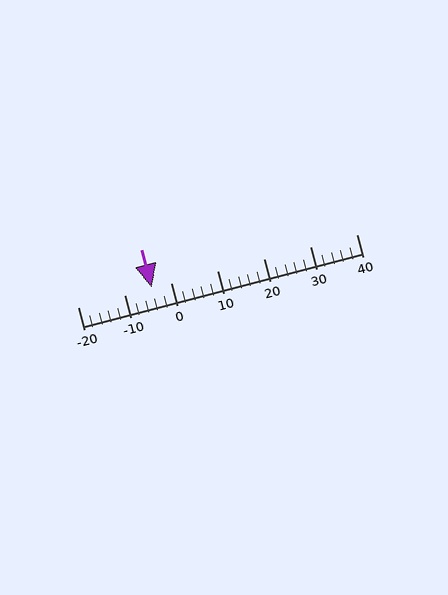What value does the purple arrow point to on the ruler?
The purple arrow points to approximately -4.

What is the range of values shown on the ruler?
The ruler shows values from -20 to 40.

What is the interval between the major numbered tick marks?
The major tick marks are spaced 10 units apart.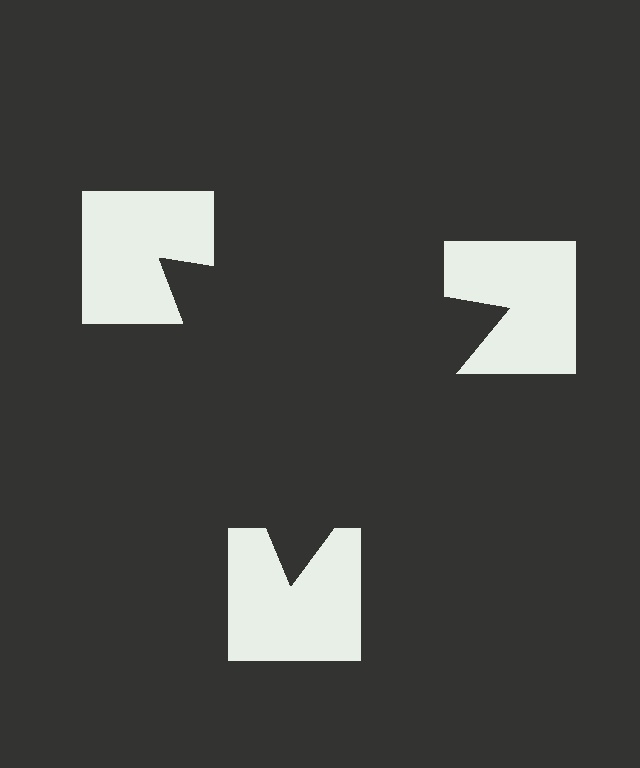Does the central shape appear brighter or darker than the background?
It typically appears slightly darker than the background, even though no actual brightness change is drawn.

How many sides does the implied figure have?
3 sides.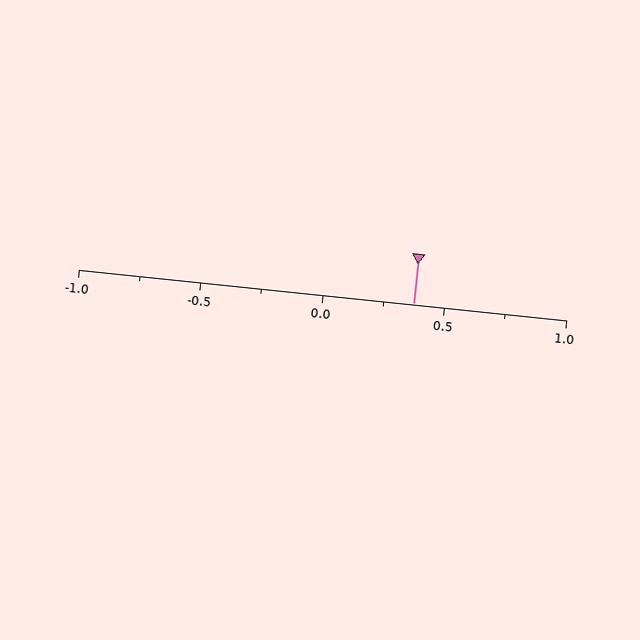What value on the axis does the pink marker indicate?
The marker indicates approximately 0.38.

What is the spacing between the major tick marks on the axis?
The major ticks are spaced 0.5 apart.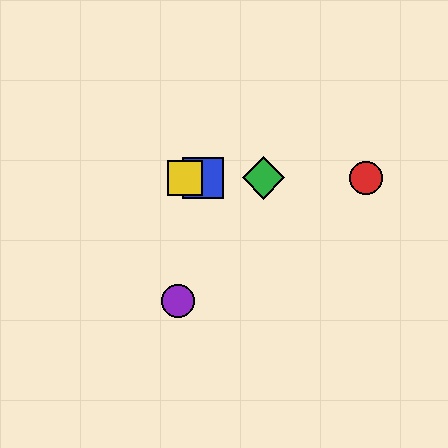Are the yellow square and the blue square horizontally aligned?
Yes, both are at y≈178.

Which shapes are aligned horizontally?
The red circle, the blue square, the green diamond, the yellow square are aligned horizontally.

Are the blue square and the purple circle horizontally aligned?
No, the blue square is at y≈178 and the purple circle is at y≈301.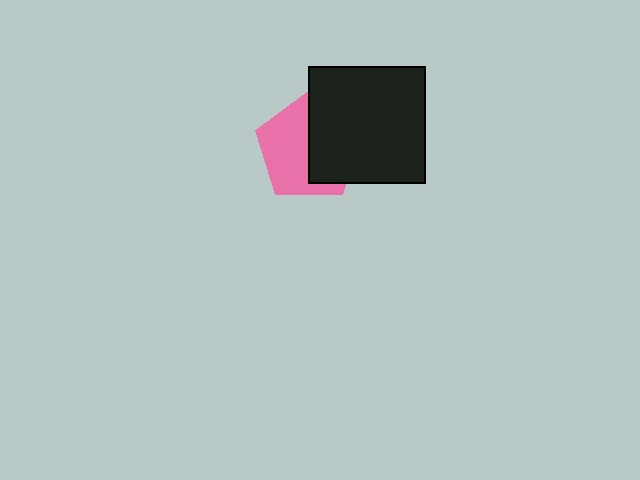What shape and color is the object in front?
The object in front is a black square.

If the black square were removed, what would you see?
You would see the complete pink pentagon.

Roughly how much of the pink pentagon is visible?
About half of it is visible (roughly 53%).